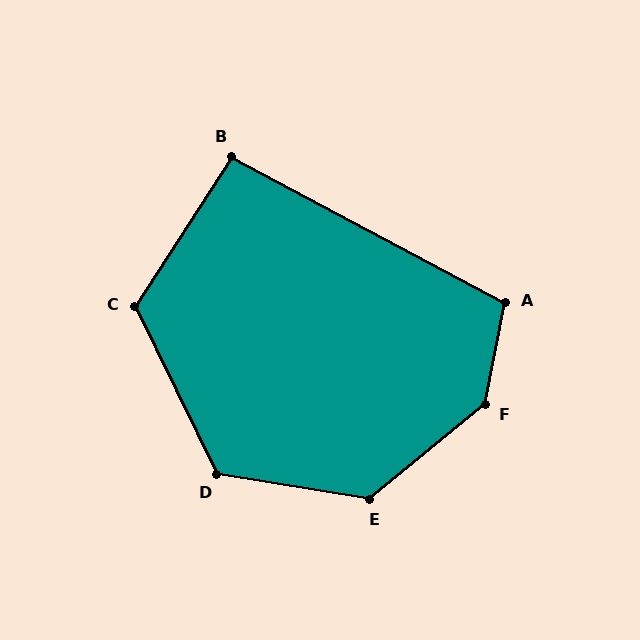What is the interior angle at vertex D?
Approximately 125 degrees (obtuse).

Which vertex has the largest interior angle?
F, at approximately 140 degrees.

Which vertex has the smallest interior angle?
B, at approximately 95 degrees.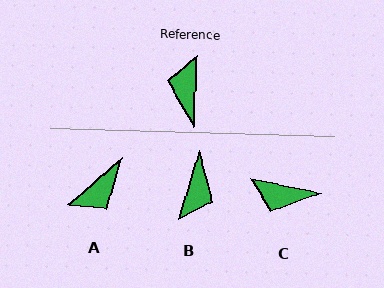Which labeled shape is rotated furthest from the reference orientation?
B, about 165 degrees away.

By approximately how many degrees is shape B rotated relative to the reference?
Approximately 165 degrees counter-clockwise.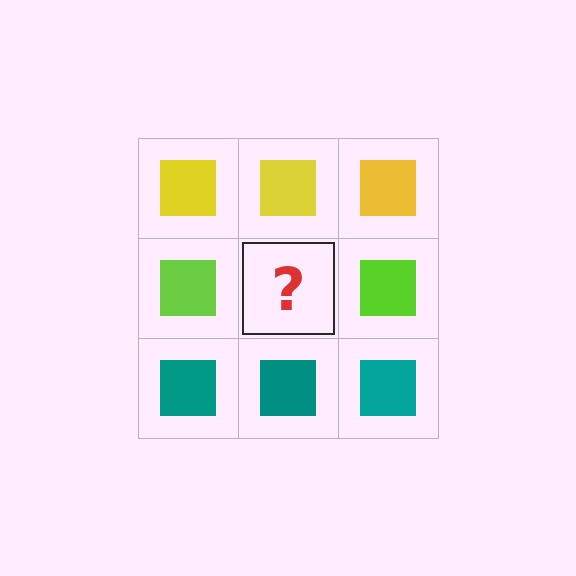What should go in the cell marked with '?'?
The missing cell should contain a lime square.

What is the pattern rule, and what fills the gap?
The rule is that each row has a consistent color. The gap should be filled with a lime square.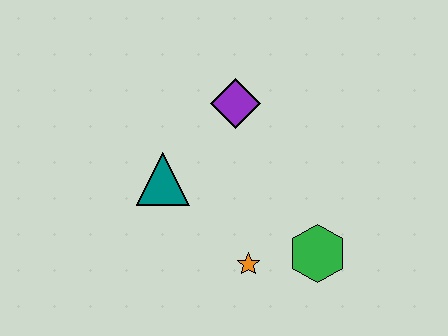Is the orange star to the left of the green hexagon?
Yes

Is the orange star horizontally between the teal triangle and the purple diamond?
No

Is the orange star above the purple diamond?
No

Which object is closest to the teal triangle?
The purple diamond is closest to the teal triangle.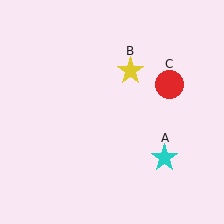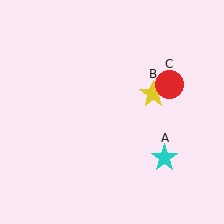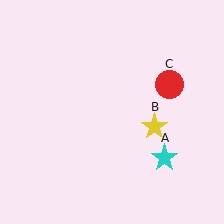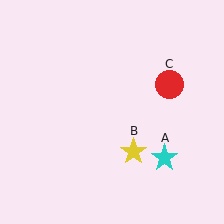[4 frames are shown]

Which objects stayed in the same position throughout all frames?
Cyan star (object A) and red circle (object C) remained stationary.